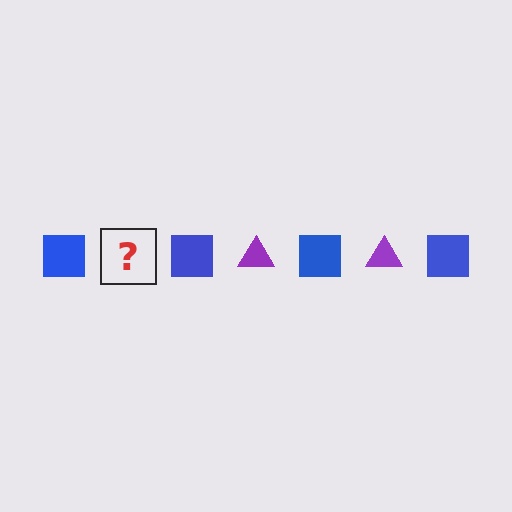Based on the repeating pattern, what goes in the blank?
The blank should be a purple triangle.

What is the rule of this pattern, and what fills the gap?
The rule is that the pattern alternates between blue square and purple triangle. The gap should be filled with a purple triangle.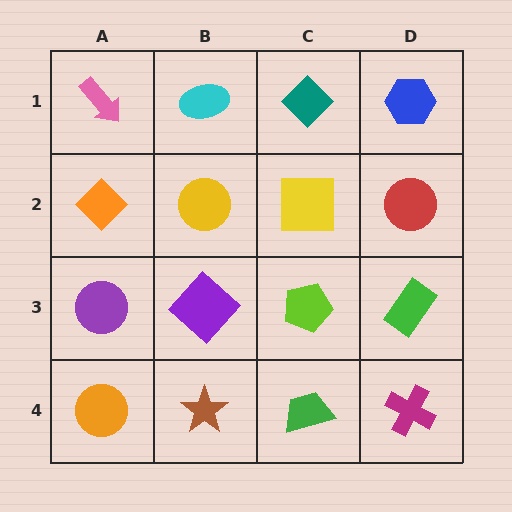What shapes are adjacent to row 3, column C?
A yellow square (row 2, column C), a green trapezoid (row 4, column C), a purple diamond (row 3, column B), a green rectangle (row 3, column D).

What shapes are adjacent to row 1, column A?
An orange diamond (row 2, column A), a cyan ellipse (row 1, column B).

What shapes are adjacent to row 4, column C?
A lime pentagon (row 3, column C), a brown star (row 4, column B), a magenta cross (row 4, column D).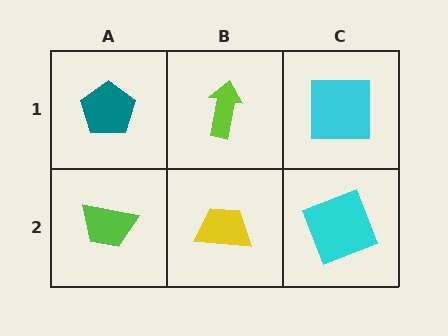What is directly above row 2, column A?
A teal pentagon.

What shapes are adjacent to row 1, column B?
A yellow trapezoid (row 2, column B), a teal pentagon (row 1, column A), a cyan square (row 1, column C).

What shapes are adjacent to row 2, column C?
A cyan square (row 1, column C), a yellow trapezoid (row 2, column B).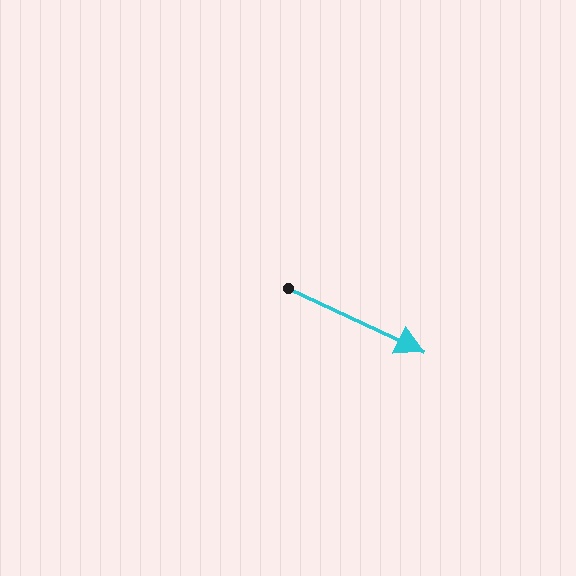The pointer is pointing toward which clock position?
Roughly 4 o'clock.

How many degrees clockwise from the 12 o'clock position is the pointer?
Approximately 115 degrees.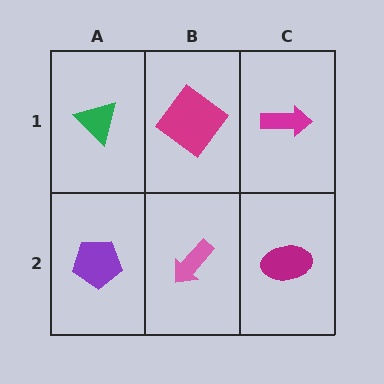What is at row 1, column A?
A green triangle.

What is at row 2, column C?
A magenta ellipse.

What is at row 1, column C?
A magenta arrow.